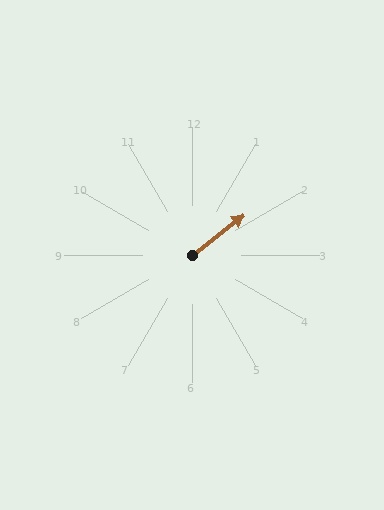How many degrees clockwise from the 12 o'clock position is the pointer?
Approximately 52 degrees.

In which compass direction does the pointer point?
Northeast.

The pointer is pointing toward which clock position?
Roughly 2 o'clock.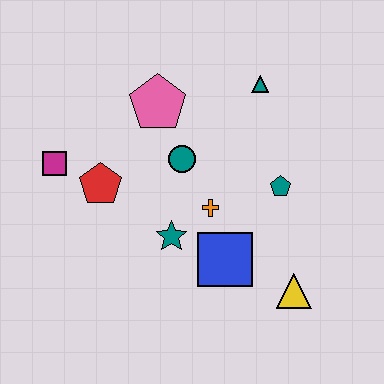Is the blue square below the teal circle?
Yes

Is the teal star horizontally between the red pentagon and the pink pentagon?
No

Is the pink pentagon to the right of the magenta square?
Yes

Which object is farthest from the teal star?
The teal triangle is farthest from the teal star.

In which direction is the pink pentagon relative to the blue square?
The pink pentagon is above the blue square.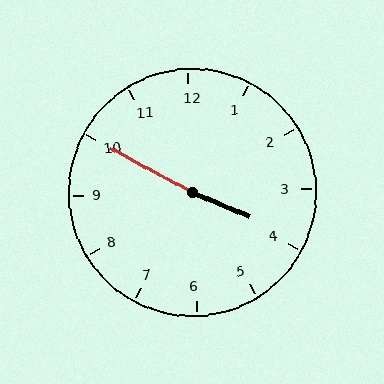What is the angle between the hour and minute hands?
Approximately 175 degrees.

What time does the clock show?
3:50.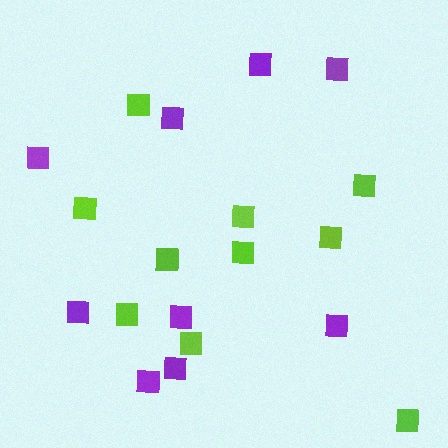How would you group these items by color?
There are 2 groups: one group of lime squares (10) and one group of purple squares (9).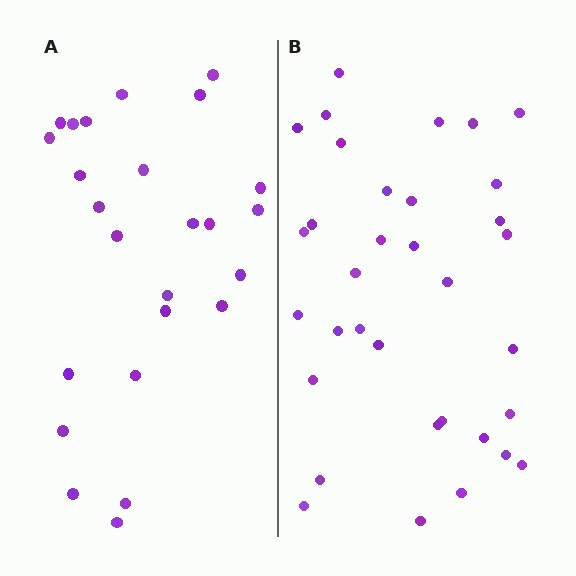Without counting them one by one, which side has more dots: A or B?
Region B (the right region) has more dots.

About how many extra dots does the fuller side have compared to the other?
Region B has roughly 8 or so more dots than region A.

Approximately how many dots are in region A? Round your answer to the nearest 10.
About 20 dots. (The exact count is 25, which rounds to 20.)